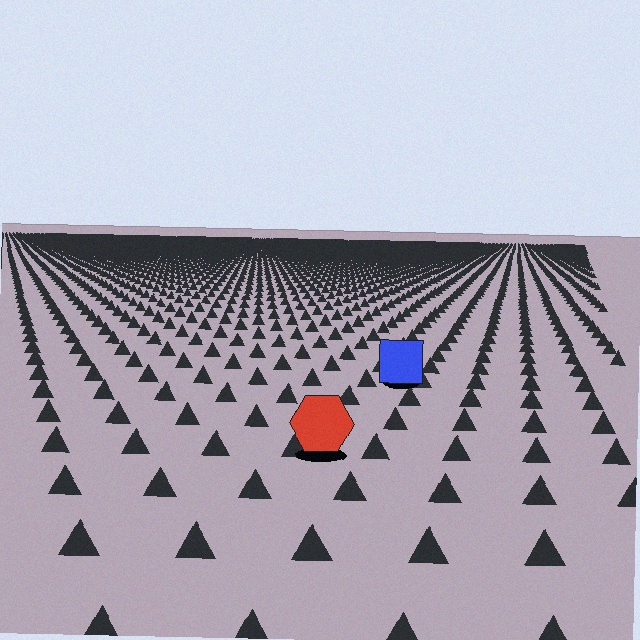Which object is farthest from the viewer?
The blue square is farthest from the viewer. It appears smaller and the ground texture around it is denser.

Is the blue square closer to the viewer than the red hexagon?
No. The red hexagon is closer — you can tell from the texture gradient: the ground texture is coarser near it.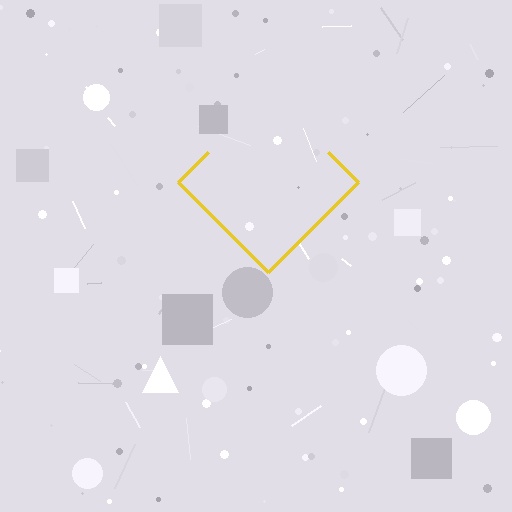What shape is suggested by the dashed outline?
The dashed outline suggests a diamond.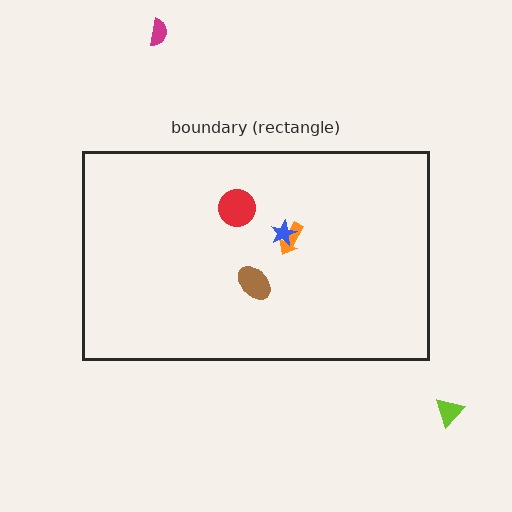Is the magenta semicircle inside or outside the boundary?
Outside.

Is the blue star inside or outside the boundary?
Inside.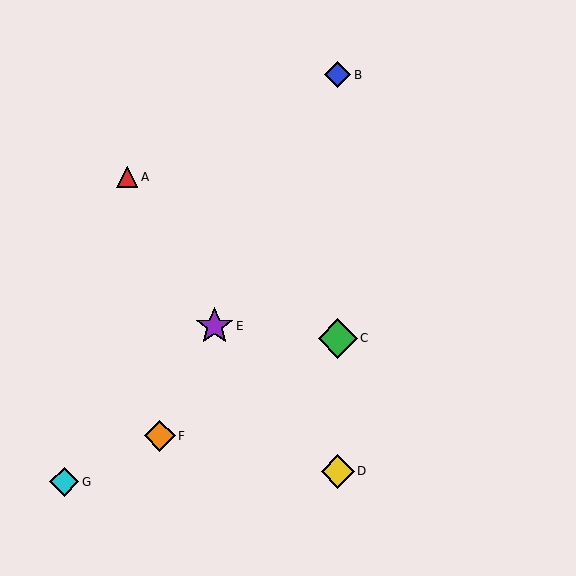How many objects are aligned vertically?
3 objects (B, C, D) are aligned vertically.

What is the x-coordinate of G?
Object G is at x≈64.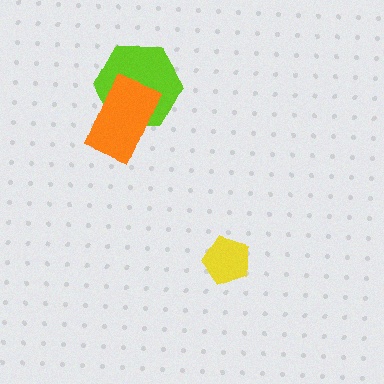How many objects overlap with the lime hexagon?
1 object overlaps with the lime hexagon.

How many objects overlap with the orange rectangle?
1 object overlaps with the orange rectangle.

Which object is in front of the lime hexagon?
The orange rectangle is in front of the lime hexagon.